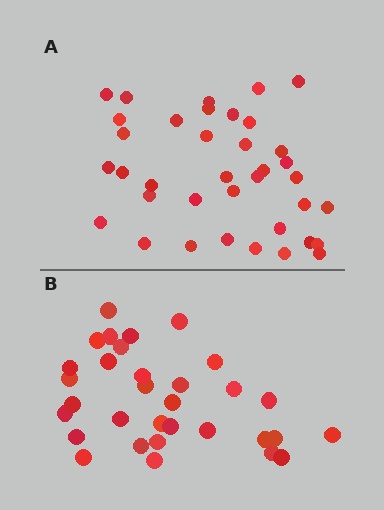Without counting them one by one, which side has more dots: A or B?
Region A (the top region) has more dots.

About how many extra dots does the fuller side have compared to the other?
Region A has about 5 more dots than region B.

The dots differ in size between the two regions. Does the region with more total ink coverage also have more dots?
No. Region B has more total ink coverage because its dots are larger, but region A actually contains more individual dots. Total area can be misleading — the number of items is what matters here.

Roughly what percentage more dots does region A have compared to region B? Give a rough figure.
About 15% more.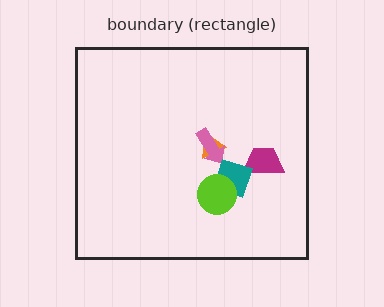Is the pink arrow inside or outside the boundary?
Inside.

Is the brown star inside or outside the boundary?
Inside.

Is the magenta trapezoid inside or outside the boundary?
Inside.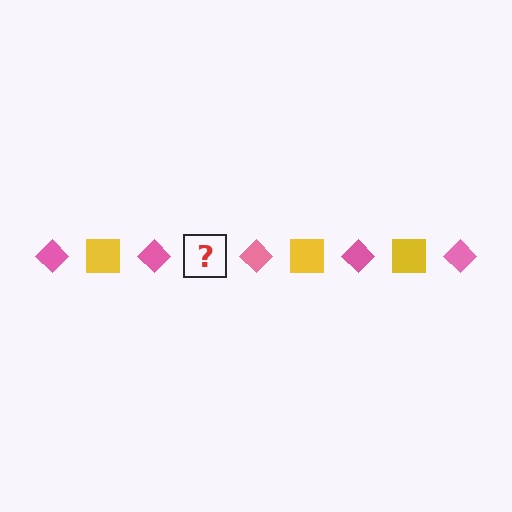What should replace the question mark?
The question mark should be replaced with a yellow square.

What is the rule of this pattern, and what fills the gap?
The rule is that the pattern alternates between pink diamond and yellow square. The gap should be filled with a yellow square.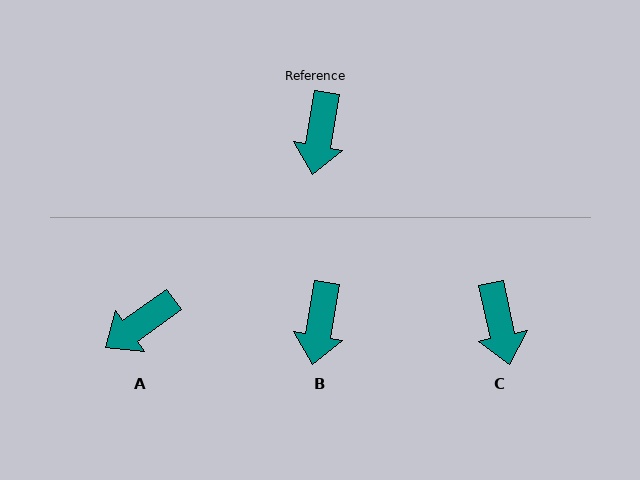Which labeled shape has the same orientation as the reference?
B.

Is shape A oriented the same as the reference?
No, it is off by about 45 degrees.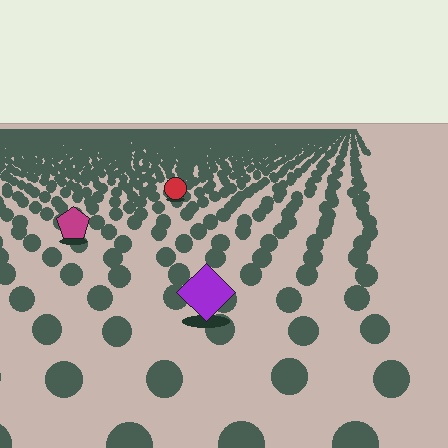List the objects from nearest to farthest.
From nearest to farthest: the purple diamond, the magenta pentagon, the red circle.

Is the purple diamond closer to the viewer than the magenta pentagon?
Yes. The purple diamond is closer — you can tell from the texture gradient: the ground texture is coarser near it.